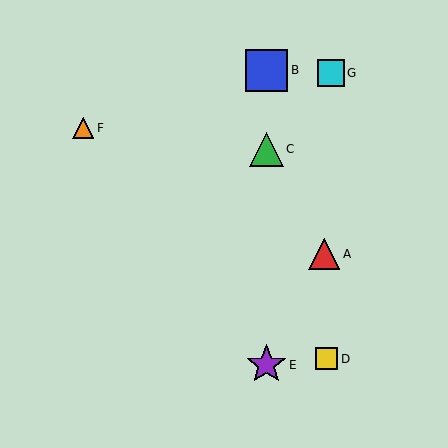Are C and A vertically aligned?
No, C is at x≈266 and A is at x≈324.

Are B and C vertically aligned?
Yes, both are at x≈266.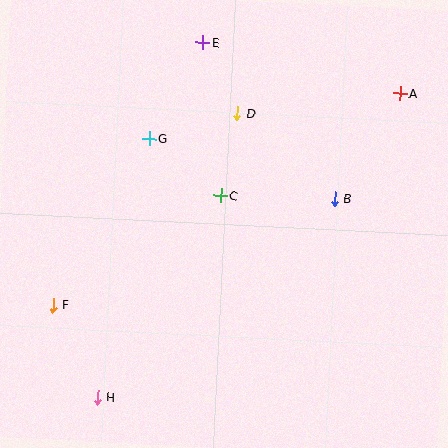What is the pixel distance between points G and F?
The distance between G and F is 192 pixels.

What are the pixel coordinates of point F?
Point F is at (53, 305).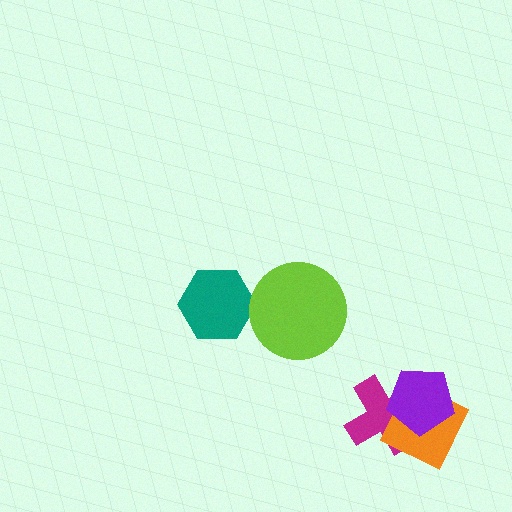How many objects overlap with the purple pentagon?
2 objects overlap with the purple pentagon.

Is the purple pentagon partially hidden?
No, no other shape covers it.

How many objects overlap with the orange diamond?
2 objects overlap with the orange diamond.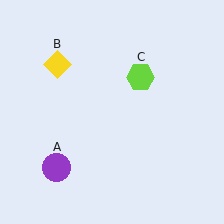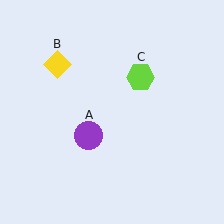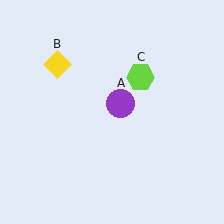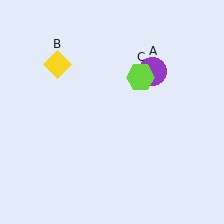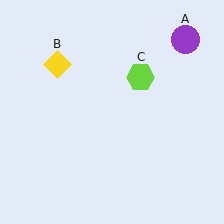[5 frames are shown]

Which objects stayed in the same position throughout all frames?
Yellow diamond (object B) and lime hexagon (object C) remained stationary.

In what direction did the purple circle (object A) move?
The purple circle (object A) moved up and to the right.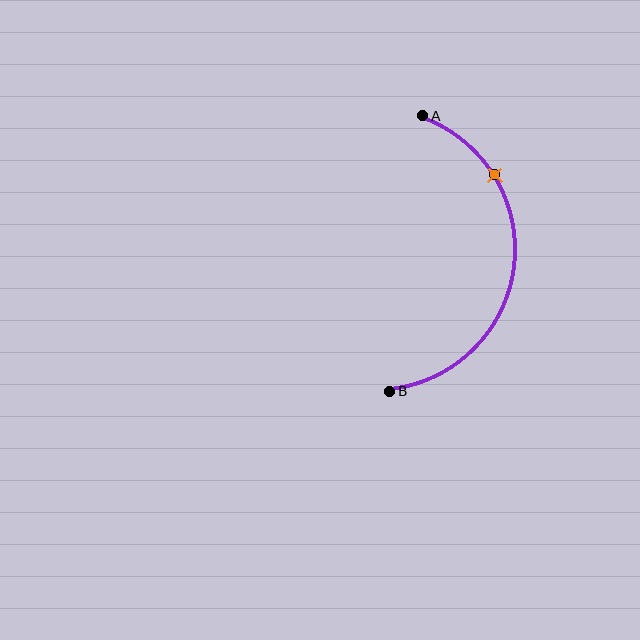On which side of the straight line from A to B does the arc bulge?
The arc bulges to the right of the straight line connecting A and B.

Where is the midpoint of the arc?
The arc midpoint is the point on the curve farthest from the straight line joining A and B. It sits to the right of that line.